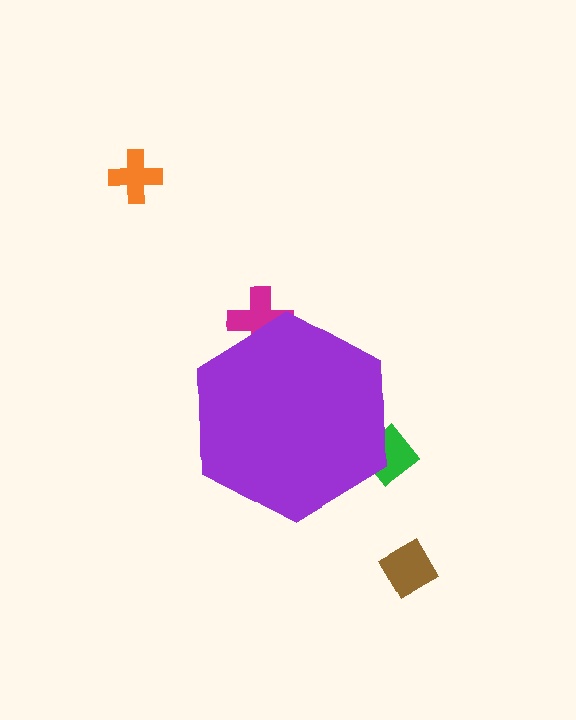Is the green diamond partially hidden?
Yes, the green diamond is partially hidden behind the purple hexagon.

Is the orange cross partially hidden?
No, the orange cross is fully visible.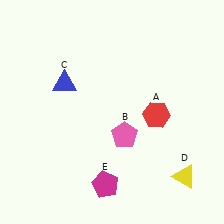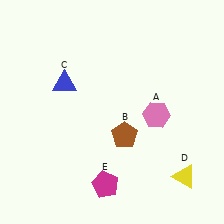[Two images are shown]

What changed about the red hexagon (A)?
In Image 1, A is red. In Image 2, it changed to pink.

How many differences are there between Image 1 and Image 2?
There are 2 differences between the two images.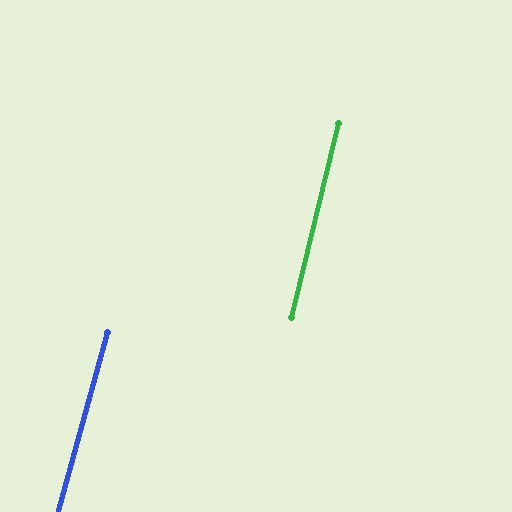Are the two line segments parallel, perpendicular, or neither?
Parallel — their directions differ by only 1.6°.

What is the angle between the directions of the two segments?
Approximately 2 degrees.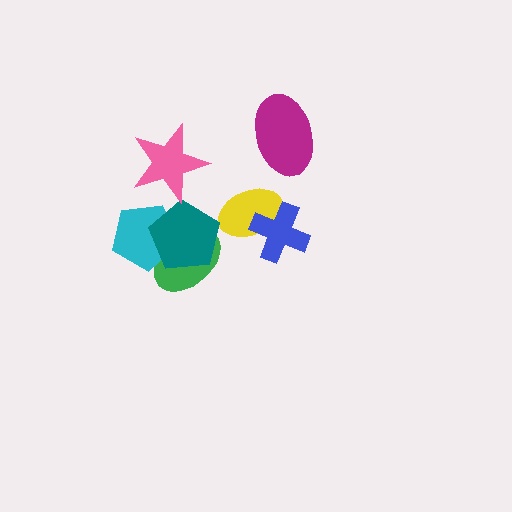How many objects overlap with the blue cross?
1 object overlaps with the blue cross.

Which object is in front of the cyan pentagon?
The teal pentagon is in front of the cyan pentagon.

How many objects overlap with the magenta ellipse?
0 objects overlap with the magenta ellipse.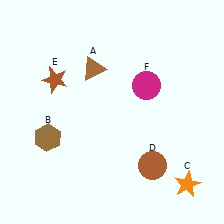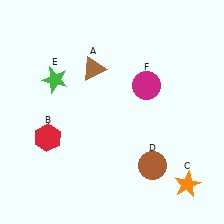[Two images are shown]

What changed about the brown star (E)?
In Image 1, E is brown. In Image 2, it changed to green.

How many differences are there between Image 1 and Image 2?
There are 2 differences between the two images.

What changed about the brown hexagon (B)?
In Image 1, B is brown. In Image 2, it changed to red.